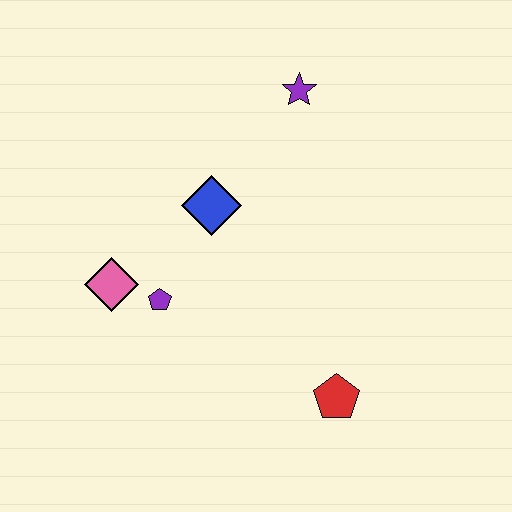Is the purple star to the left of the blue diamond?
No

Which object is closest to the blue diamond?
The purple pentagon is closest to the blue diamond.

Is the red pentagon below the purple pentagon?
Yes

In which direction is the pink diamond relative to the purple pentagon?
The pink diamond is to the left of the purple pentagon.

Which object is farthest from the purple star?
The red pentagon is farthest from the purple star.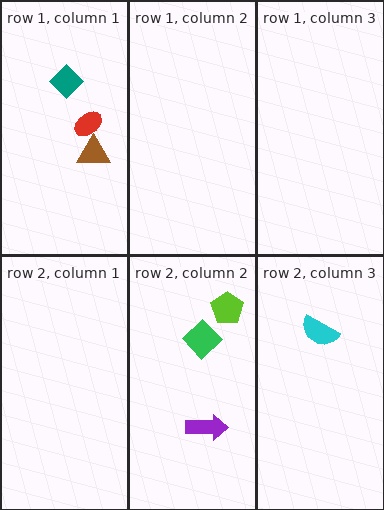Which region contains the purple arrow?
The row 2, column 2 region.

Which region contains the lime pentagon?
The row 2, column 2 region.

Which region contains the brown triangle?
The row 1, column 1 region.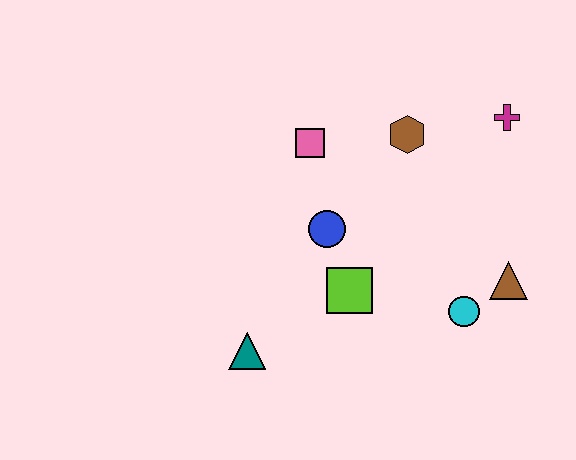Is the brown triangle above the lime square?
Yes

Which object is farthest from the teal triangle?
The magenta cross is farthest from the teal triangle.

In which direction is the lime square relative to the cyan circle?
The lime square is to the left of the cyan circle.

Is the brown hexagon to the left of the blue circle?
No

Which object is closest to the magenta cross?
The brown hexagon is closest to the magenta cross.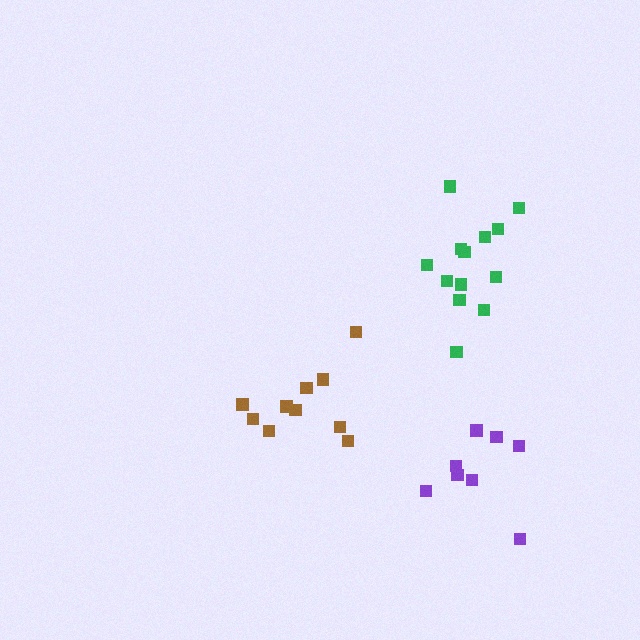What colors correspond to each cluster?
The clusters are colored: brown, purple, green.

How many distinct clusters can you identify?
There are 3 distinct clusters.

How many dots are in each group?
Group 1: 11 dots, Group 2: 8 dots, Group 3: 13 dots (32 total).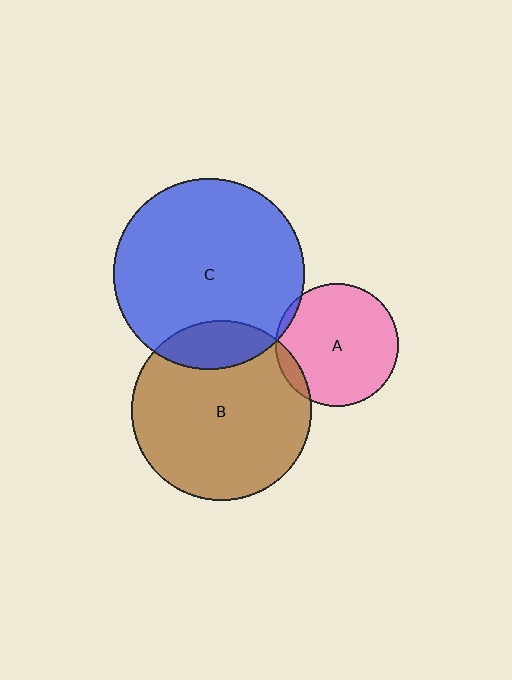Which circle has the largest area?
Circle C (blue).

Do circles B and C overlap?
Yes.